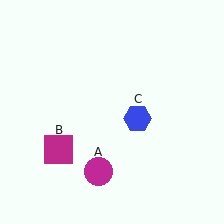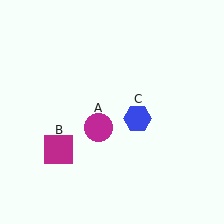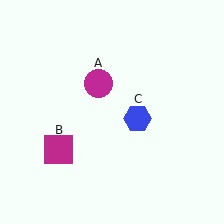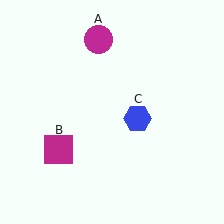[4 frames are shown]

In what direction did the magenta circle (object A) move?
The magenta circle (object A) moved up.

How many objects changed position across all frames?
1 object changed position: magenta circle (object A).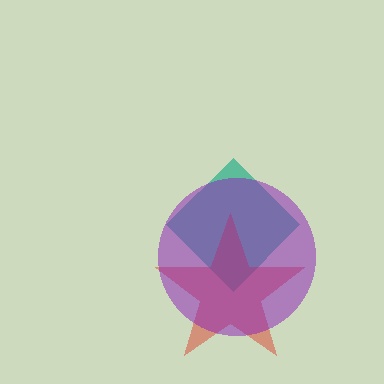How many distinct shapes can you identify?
There are 3 distinct shapes: a teal diamond, a red star, a purple circle.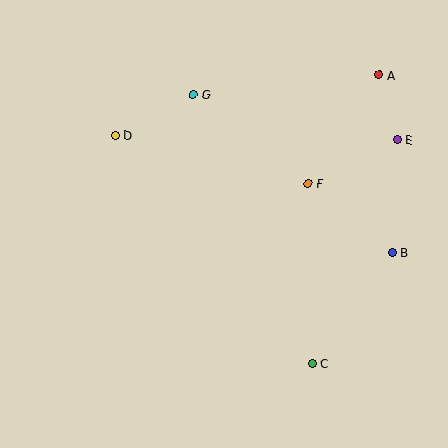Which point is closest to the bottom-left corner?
Point C is closest to the bottom-left corner.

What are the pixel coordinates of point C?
Point C is at (312, 364).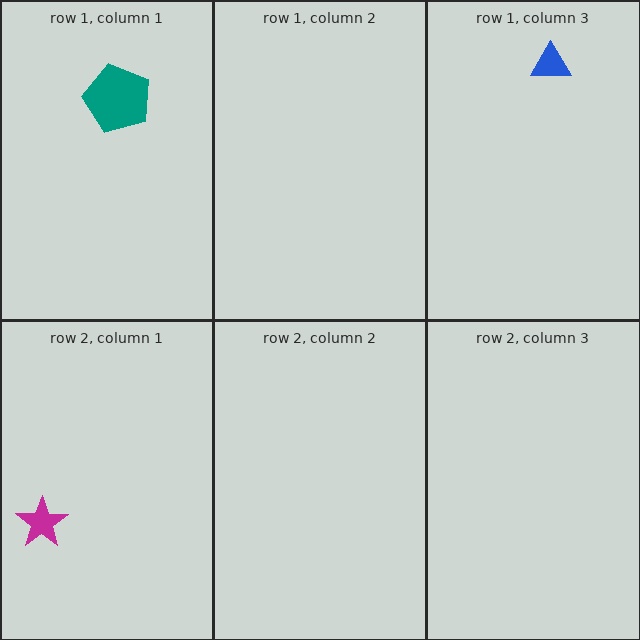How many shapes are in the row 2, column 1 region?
1.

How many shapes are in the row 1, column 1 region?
1.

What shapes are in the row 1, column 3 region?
The blue triangle.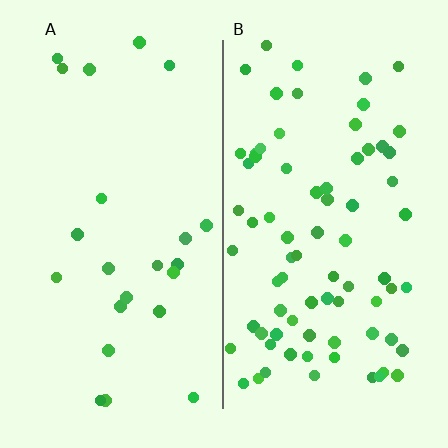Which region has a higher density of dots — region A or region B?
B (the right).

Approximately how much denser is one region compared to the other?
Approximately 3.3× — region B over region A.